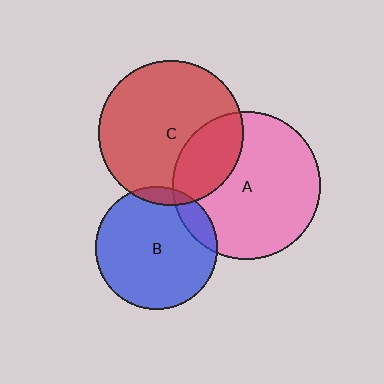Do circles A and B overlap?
Yes.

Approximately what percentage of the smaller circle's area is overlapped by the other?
Approximately 10%.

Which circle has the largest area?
Circle A (pink).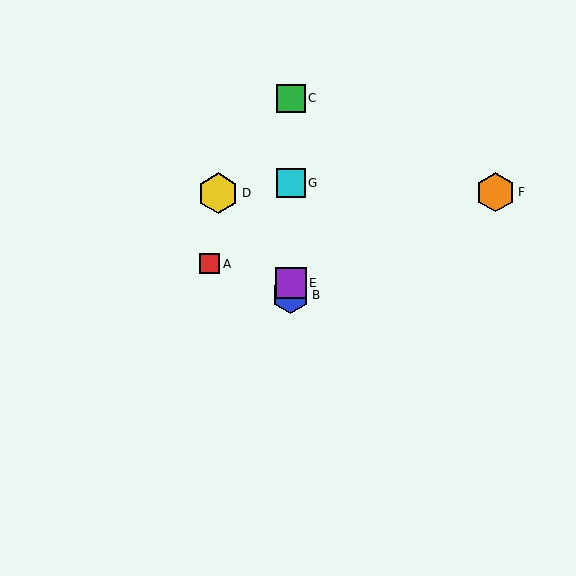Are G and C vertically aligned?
Yes, both are at x≈291.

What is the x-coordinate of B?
Object B is at x≈291.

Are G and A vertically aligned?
No, G is at x≈291 and A is at x≈210.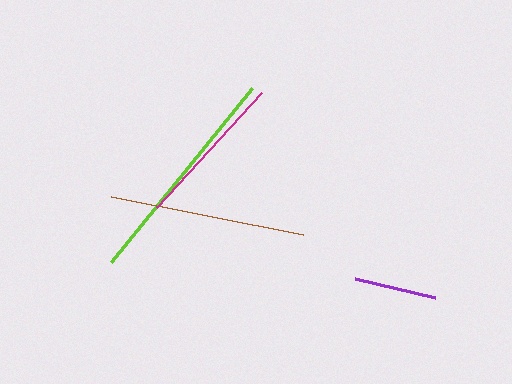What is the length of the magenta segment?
The magenta segment is approximately 155 pixels long.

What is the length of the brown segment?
The brown segment is approximately 195 pixels long.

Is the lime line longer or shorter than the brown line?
The lime line is longer than the brown line.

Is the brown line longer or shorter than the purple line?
The brown line is longer than the purple line.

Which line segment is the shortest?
The purple line is the shortest at approximately 82 pixels.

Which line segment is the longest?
The lime line is the longest at approximately 224 pixels.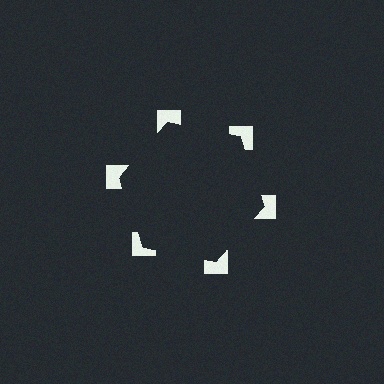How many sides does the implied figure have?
6 sides.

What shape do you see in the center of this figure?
An illusory hexagon — its edges are inferred from the aligned wedge cuts in the notched squares, not physically drawn.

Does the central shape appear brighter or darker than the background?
It typically appears slightly darker than the background, even though no actual brightness change is drawn.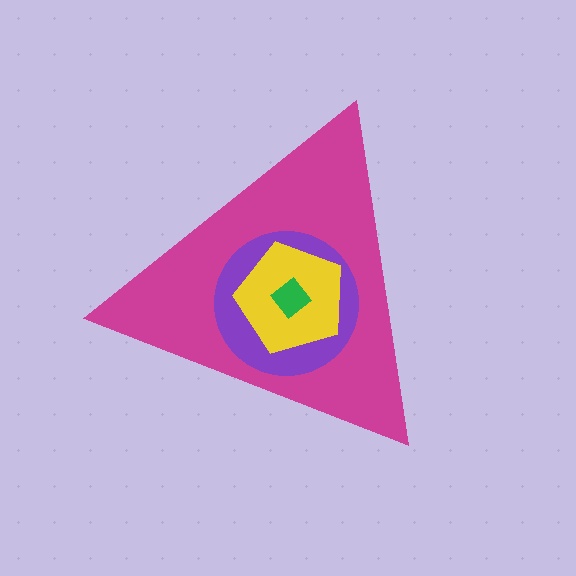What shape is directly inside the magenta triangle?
The purple circle.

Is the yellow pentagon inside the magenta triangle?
Yes.